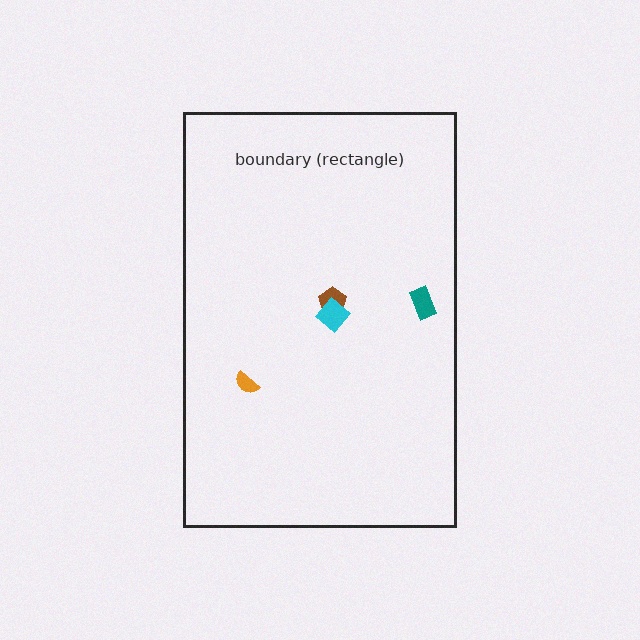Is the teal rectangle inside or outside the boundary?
Inside.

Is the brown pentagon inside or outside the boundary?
Inside.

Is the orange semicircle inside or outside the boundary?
Inside.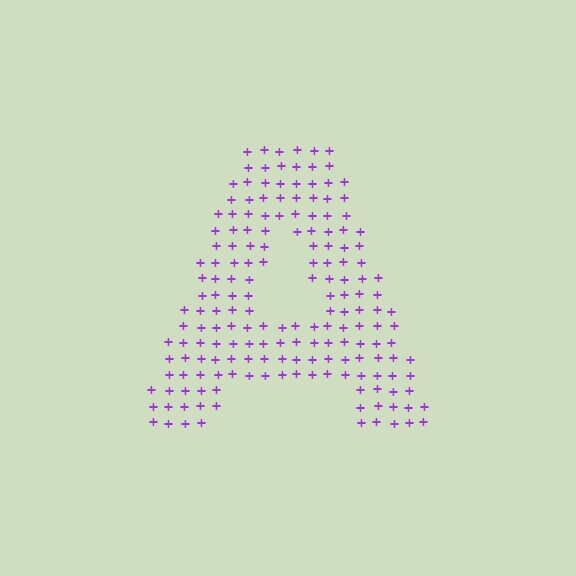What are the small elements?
The small elements are plus signs.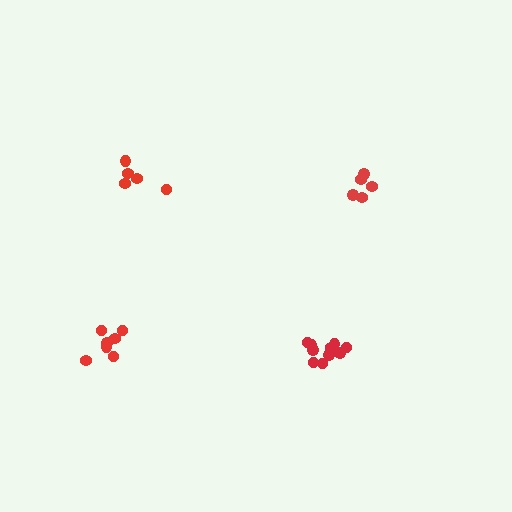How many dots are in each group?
Group 1: 5 dots, Group 2: 11 dots, Group 3: 7 dots, Group 4: 5 dots (28 total).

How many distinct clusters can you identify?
There are 4 distinct clusters.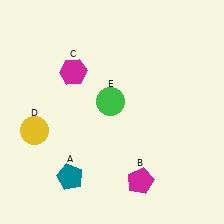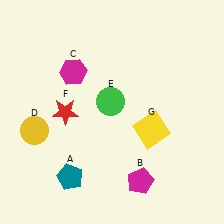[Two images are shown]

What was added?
A red star (F), a yellow square (G) were added in Image 2.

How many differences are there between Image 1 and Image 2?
There are 2 differences between the two images.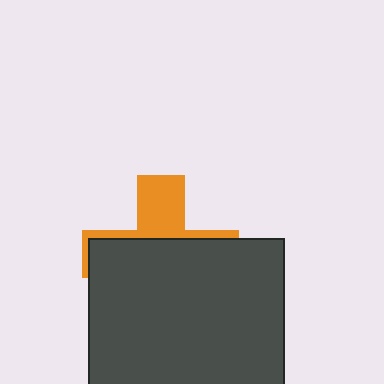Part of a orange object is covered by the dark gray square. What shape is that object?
It is a cross.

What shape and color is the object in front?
The object in front is a dark gray square.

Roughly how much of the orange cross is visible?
A small part of it is visible (roughly 32%).